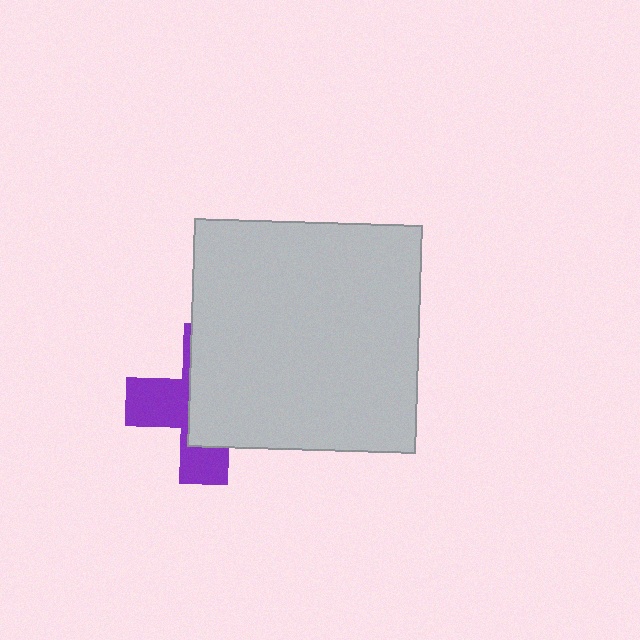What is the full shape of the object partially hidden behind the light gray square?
The partially hidden object is a purple cross.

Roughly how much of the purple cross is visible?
A small part of it is visible (roughly 41%).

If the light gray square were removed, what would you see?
You would see the complete purple cross.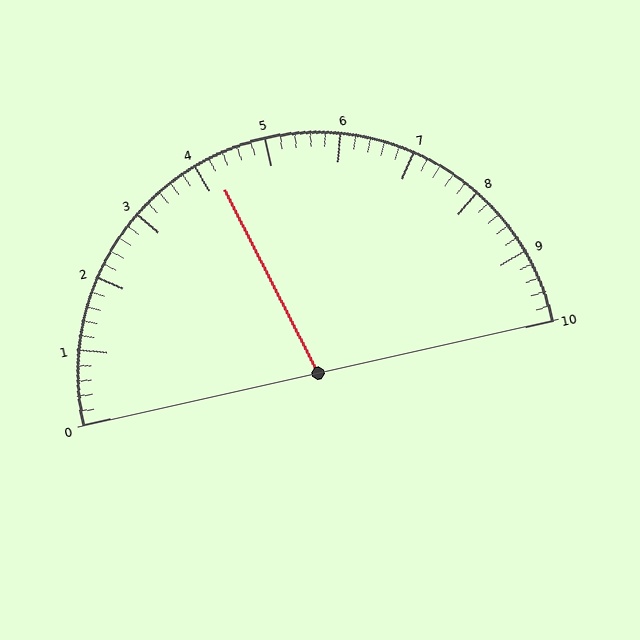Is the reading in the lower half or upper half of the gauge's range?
The reading is in the lower half of the range (0 to 10).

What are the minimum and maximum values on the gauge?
The gauge ranges from 0 to 10.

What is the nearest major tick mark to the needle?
The nearest major tick mark is 4.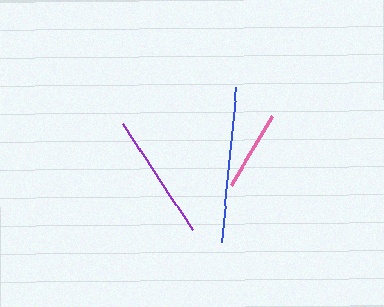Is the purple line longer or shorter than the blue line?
The blue line is longer than the purple line.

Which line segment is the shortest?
The pink line is the shortest at approximately 78 pixels.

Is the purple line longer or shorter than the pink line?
The purple line is longer than the pink line.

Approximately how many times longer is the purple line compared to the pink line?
The purple line is approximately 1.6 times the length of the pink line.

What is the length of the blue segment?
The blue segment is approximately 155 pixels long.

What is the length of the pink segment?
The pink segment is approximately 78 pixels long.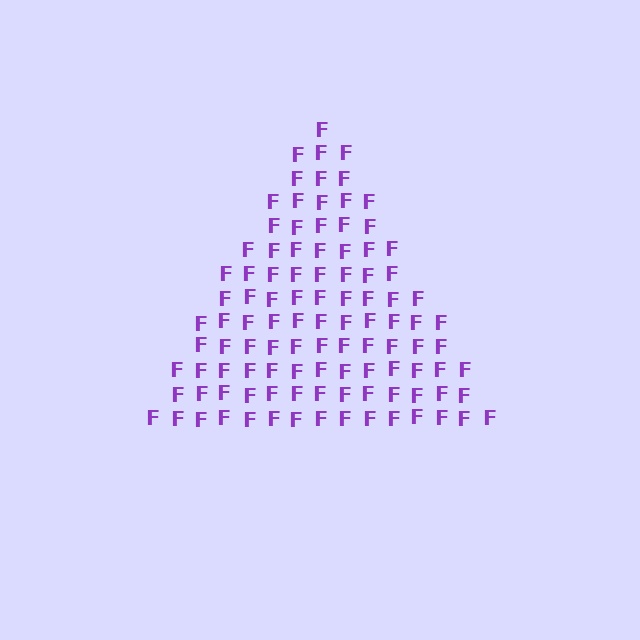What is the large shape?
The large shape is a triangle.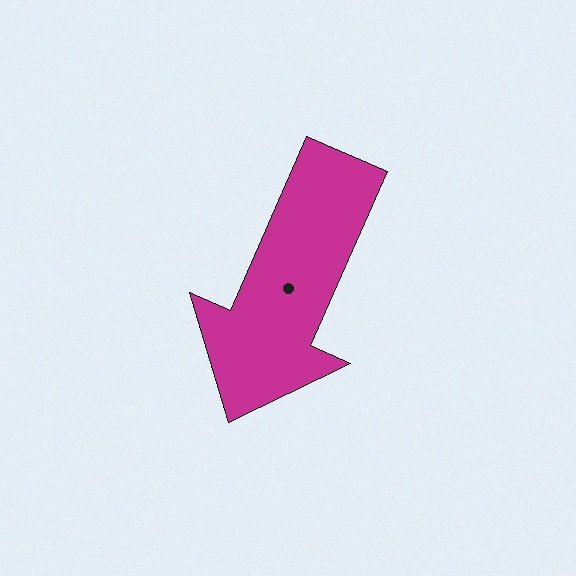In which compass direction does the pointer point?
Southwest.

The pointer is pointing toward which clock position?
Roughly 7 o'clock.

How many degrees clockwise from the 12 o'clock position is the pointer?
Approximately 204 degrees.